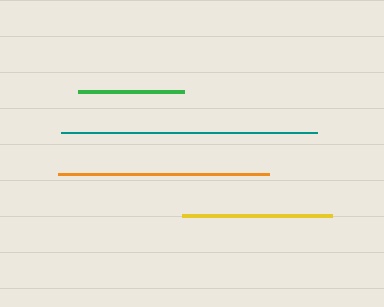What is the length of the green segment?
The green segment is approximately 106 pixels long.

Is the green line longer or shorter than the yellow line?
The yellow line is longer than the green line.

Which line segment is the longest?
The teal line is the longest at approximately 256 pixels.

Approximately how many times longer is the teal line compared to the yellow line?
The teal line is approximately 1.7 times the length of the yellow line.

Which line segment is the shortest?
The green line is the shortest at approximately 106 pixels.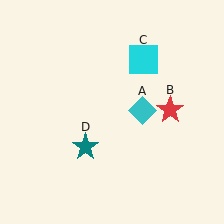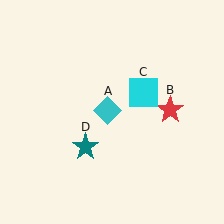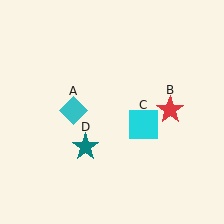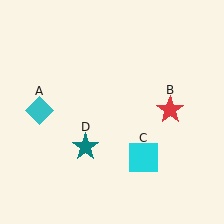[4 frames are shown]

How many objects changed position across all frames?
2 objects changed position: cyan diamond (object A), cyan square (object C).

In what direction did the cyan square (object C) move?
The cyan square (object C) moved down.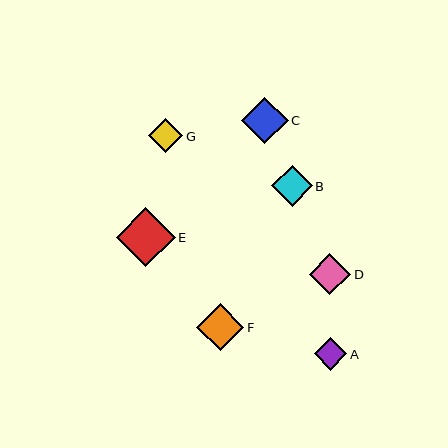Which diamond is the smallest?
Diamond A is the smallest with a size of approximately 33 pixels.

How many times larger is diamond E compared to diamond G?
Diamond E is approximately 1.7 times the size of diamond G.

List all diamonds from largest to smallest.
From largest to smallest: E, F, C, D, B, G, A.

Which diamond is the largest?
Diamond E is the largest with a size of approximately 59 pixels.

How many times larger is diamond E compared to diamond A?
Diamond E is approximately 1.8 times the size of diamond A.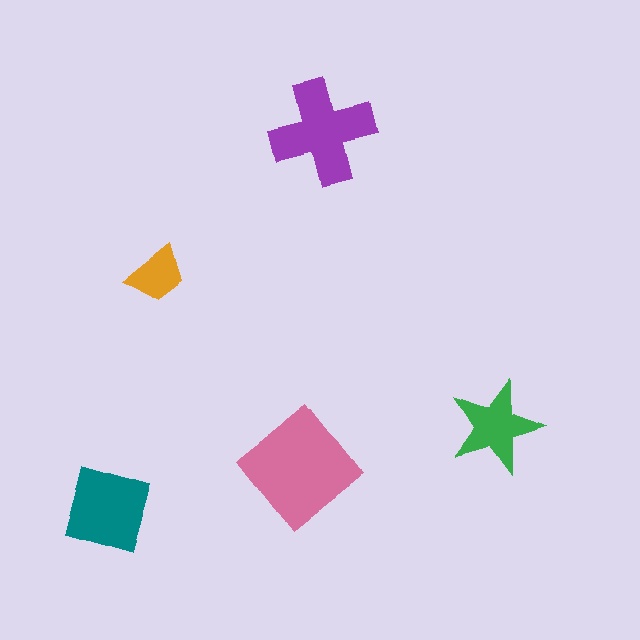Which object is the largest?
The pink diamond.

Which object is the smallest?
The orange trapezoid.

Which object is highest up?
The purple cross is topmost.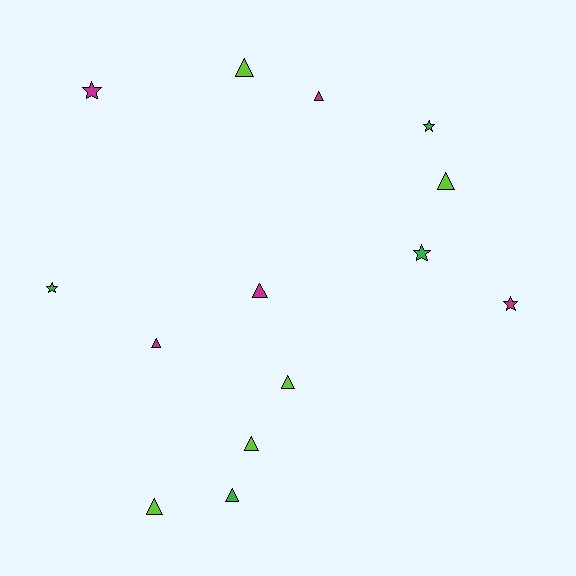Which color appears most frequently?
Lime, with 5 objects.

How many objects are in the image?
There are 14 objects.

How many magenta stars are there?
There are 2 magenta stars.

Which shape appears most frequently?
Triangle, with 9 objects.